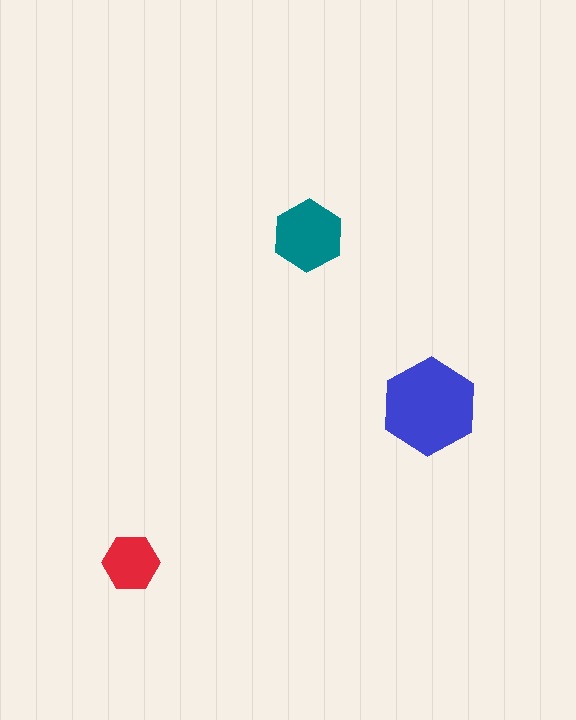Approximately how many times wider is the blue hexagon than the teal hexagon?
About 1.5 times wider.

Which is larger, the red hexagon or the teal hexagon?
The teal one.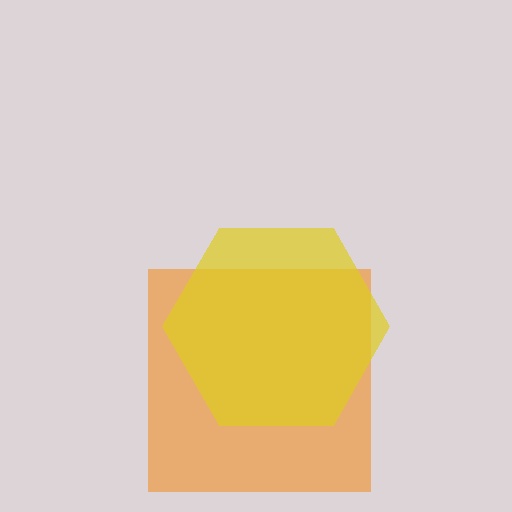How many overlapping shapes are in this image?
There are 2 overlapping shapes in the image.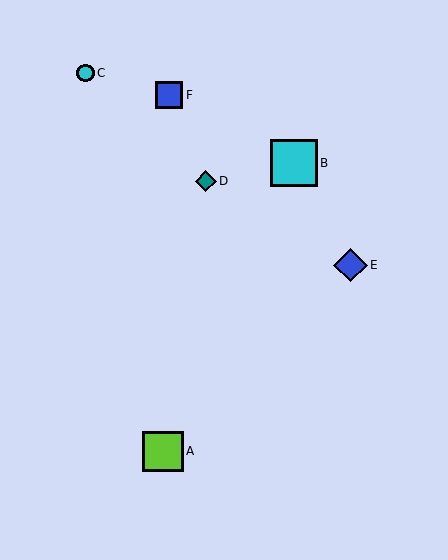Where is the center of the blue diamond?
The center of the blue diamond is at (351, 265).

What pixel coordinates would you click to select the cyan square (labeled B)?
Click at (294, 163) to select the cyan square B.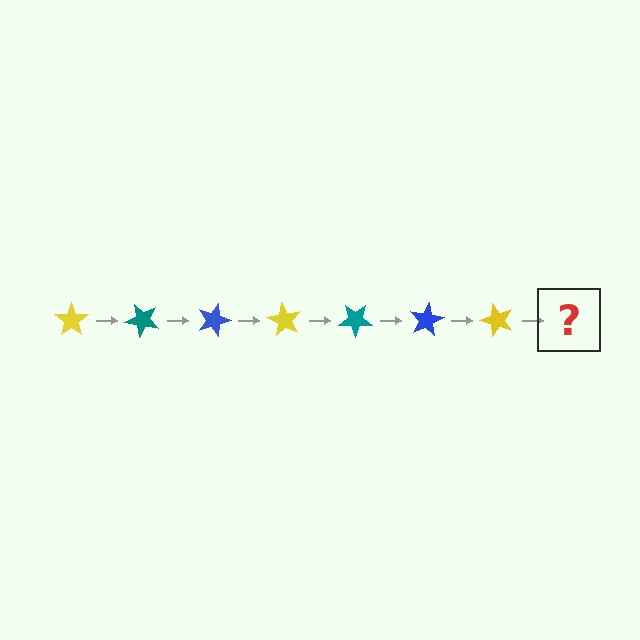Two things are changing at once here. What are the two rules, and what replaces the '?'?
The two rules are that it rotates 45 degrees each step and the color cycles through yellow, teal, and blue. The '?' should be a teal star, rotated 315 degrees from the start.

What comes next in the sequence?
The next element should be a teal star, rotated 315 degrees from the start.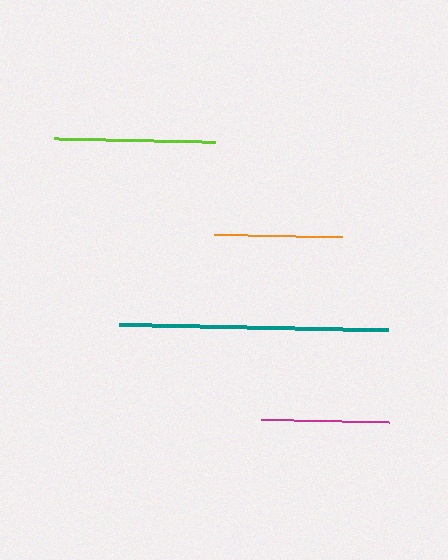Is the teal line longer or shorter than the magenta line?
The teal line is longer than the magenta line.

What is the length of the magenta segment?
The magenta segment is approximately 128 pixels long.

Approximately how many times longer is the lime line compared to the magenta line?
The lime line is approximately 1.3 times the length of the magenta line.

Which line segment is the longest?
The teal line is the longest at approximately 268 pixels.